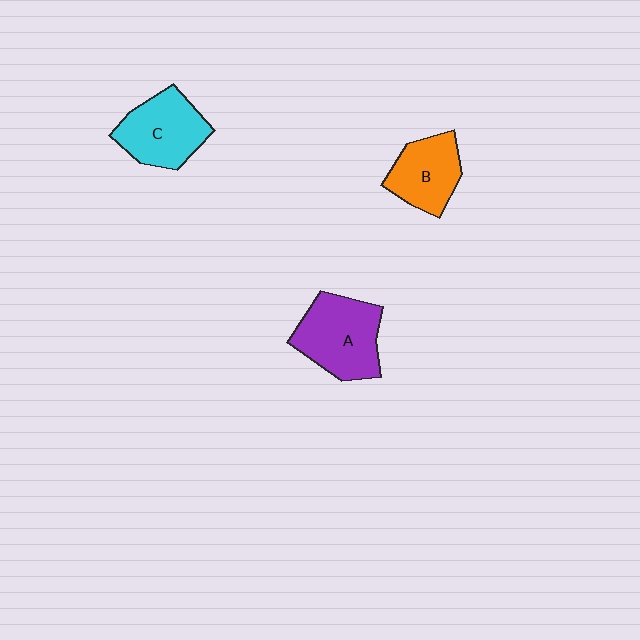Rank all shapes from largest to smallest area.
From largest to smallest: A (purple), C (cyan), B (orange).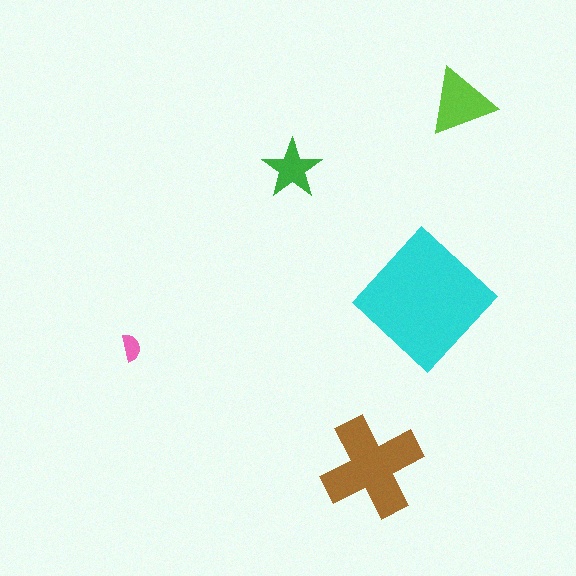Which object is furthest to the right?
The lime triangle is rightmost.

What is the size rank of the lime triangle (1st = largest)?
3rd.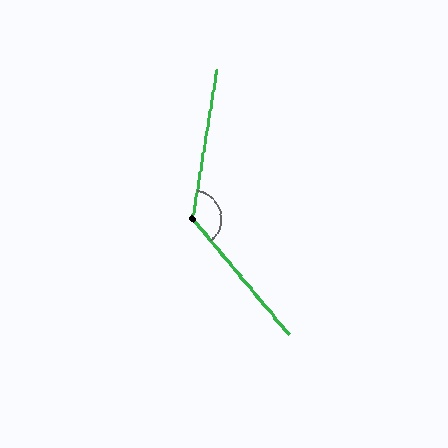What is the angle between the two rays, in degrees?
Approximately 131 degrees.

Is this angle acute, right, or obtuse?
It is obtuse.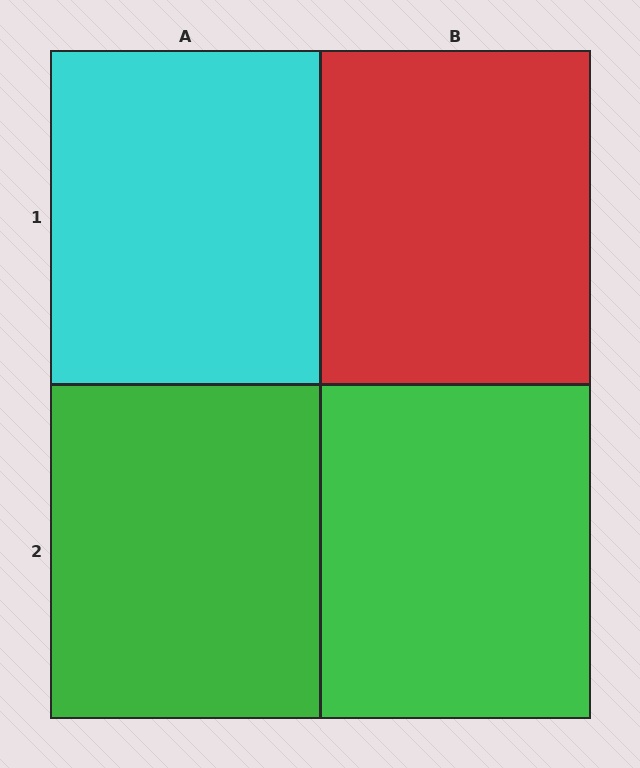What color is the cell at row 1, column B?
Red.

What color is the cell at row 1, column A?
Cyan.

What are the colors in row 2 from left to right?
Green, green.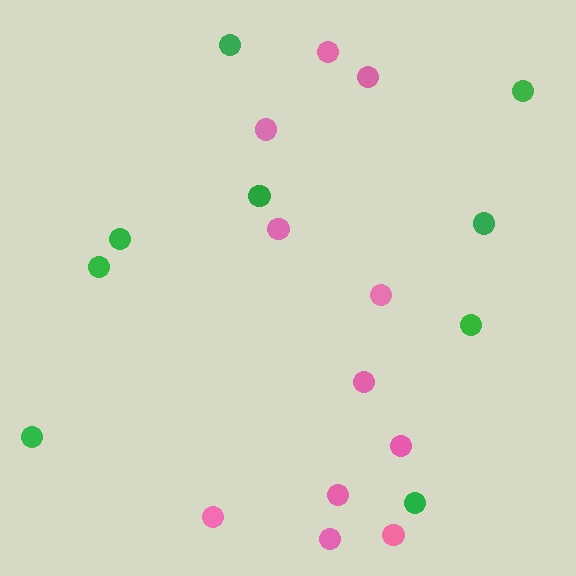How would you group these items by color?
There are 2 groups: one group of pink circles (11) and one group of green circles (9).